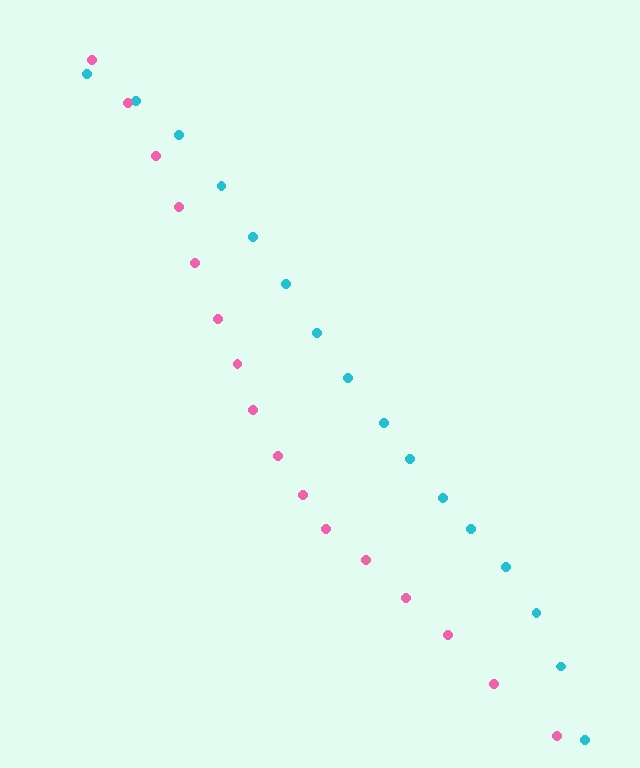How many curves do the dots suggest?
There are 2 distinct paths.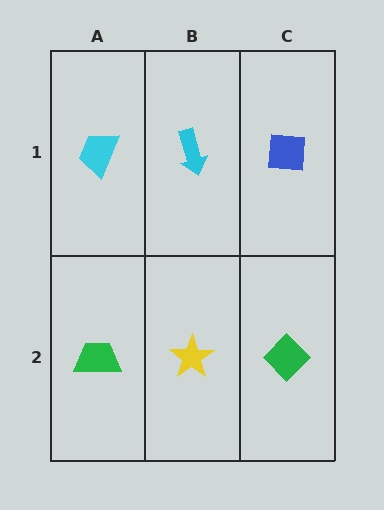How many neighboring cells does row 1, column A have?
2.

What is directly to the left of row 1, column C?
A cyan arrow.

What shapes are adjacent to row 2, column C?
A blue square (row 1, column C), a yellow star (row 2, column B).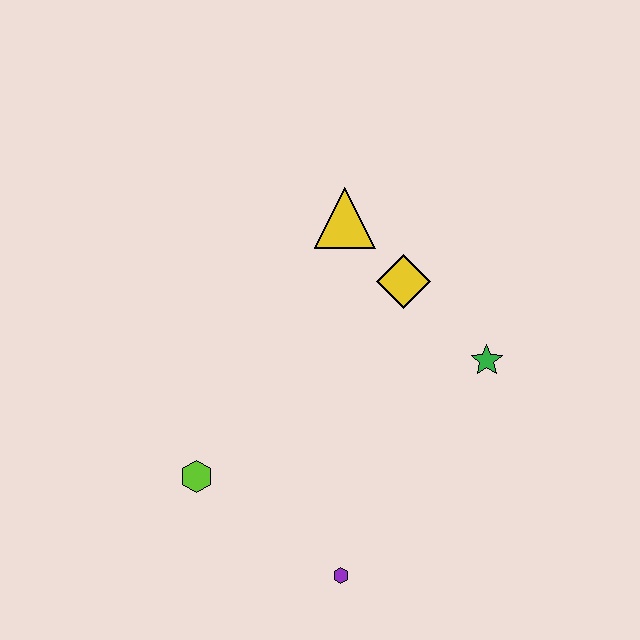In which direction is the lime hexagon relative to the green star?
The lime hexagon is to the left of the green star.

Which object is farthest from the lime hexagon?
The green star is farthest from the lime hexagon.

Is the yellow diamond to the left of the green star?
Yes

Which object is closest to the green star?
The yellow diamond is closest to the green star.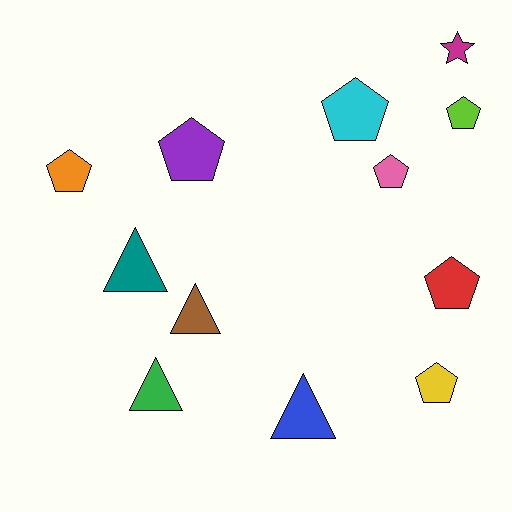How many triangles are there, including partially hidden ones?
There are 4 triangles.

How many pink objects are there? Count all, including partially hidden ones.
There is 1 pink object.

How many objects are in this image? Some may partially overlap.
There are 12 objects.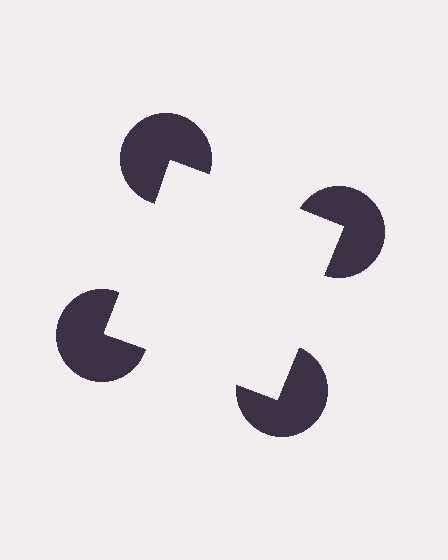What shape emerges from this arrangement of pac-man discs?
An illusory square — its edges are inferred from the aligned wedge cuts in the pac-man discs, not physically drawn.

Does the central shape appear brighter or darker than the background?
It typically appears slightly brighter than the background, even though no actual brightness change is drawn.